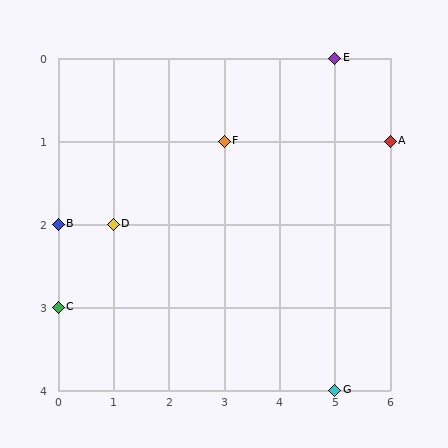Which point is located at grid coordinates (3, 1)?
Point F is at (3, 1).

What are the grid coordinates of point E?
Point E is at grid coordinates (5, 0).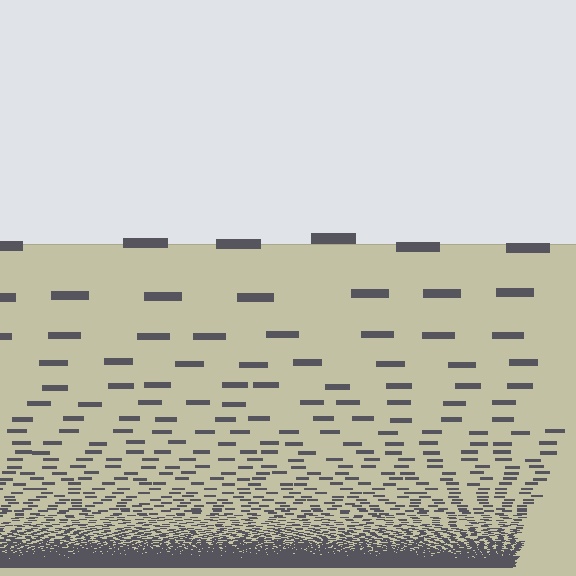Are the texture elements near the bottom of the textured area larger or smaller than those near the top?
Smaller. The gradient is inverted — elements near the bottom are smaller and denser.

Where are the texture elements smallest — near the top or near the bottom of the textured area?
Near the bottom.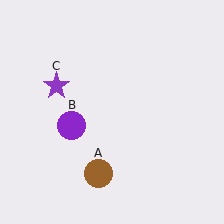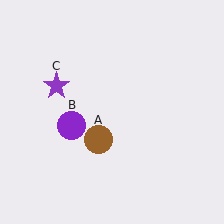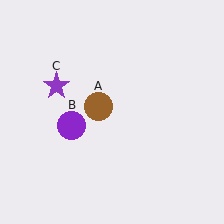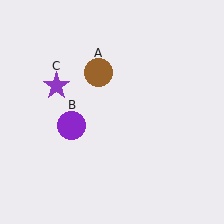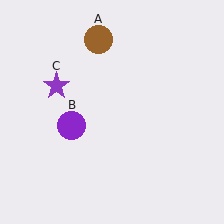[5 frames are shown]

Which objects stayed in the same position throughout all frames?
Purple circle (object B) and purple star (object C) remained stationary.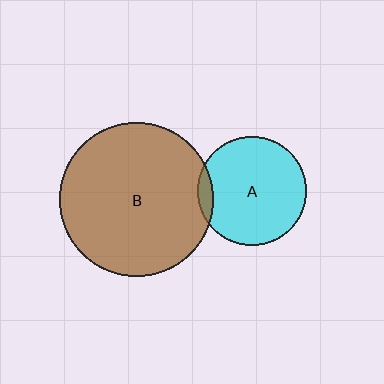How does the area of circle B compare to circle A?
Approximately 2.0 times.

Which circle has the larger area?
Circle B (brown).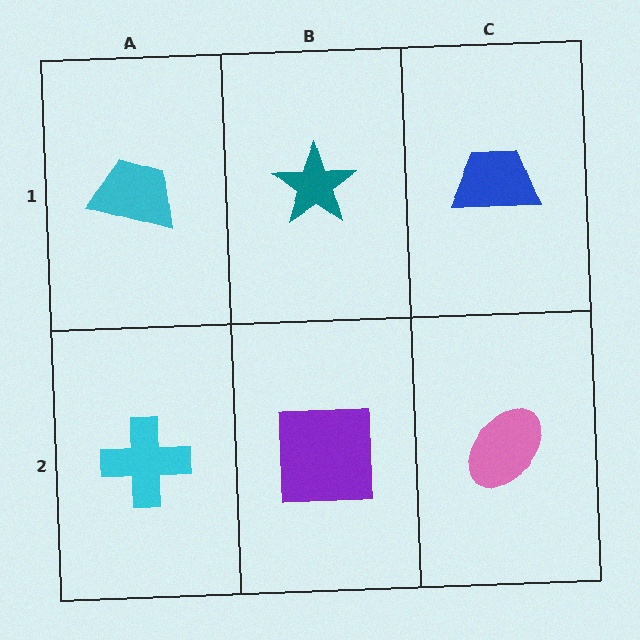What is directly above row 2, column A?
A cyan trapezoid.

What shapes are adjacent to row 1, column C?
A pink ellipse (row 2, column C), a teal star (row 1, column B).